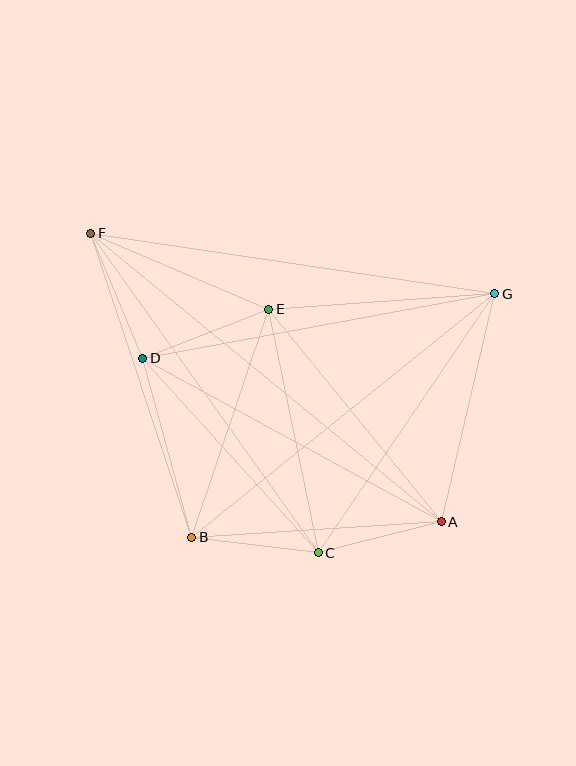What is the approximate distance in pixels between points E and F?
The distance between E and F is approximately 194 pixels.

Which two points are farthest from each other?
Points A and F are farthest from each other.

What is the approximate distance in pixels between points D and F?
The distance between D and F is approximately 135 pixels.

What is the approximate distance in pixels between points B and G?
The distance between B and G is approximately 389 pixels.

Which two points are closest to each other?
Points A and C are closest to each other.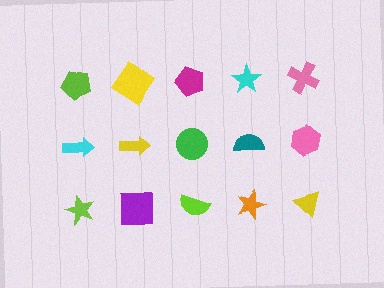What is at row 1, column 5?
A pink cross.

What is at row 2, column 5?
A pink hexagon.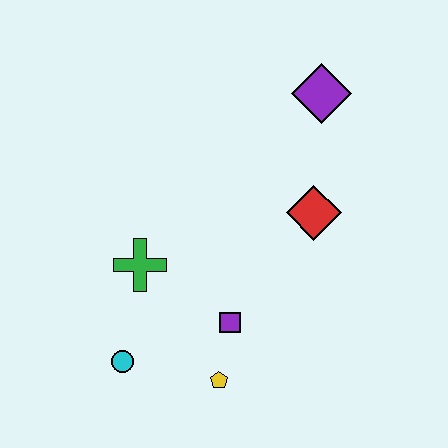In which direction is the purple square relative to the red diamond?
The purple square is below the red diamond.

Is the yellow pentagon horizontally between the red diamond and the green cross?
Yes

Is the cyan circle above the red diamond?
No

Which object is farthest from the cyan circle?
The purple diamond is farthest from the cyan circle.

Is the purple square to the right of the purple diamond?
No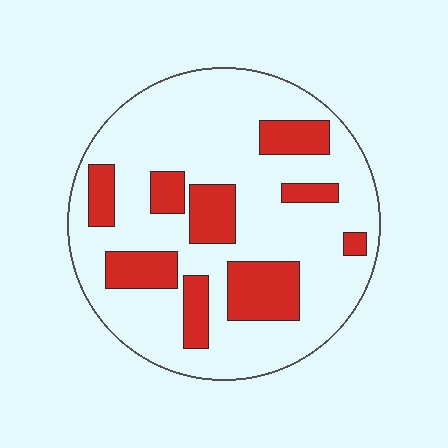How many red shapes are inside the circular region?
9.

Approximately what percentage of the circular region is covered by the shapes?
Approximately 25%.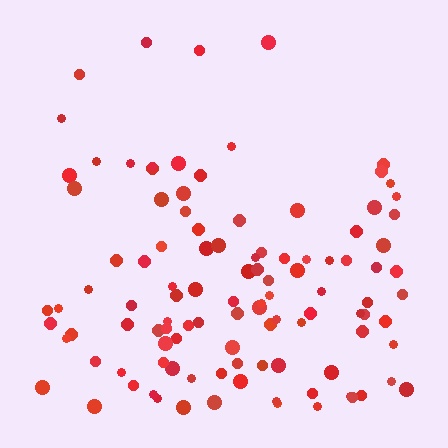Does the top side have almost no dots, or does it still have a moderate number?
Still a moderate number, just noticeably fewer than the bottom.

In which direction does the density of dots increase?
From top to bottom, with the bottom side densest.